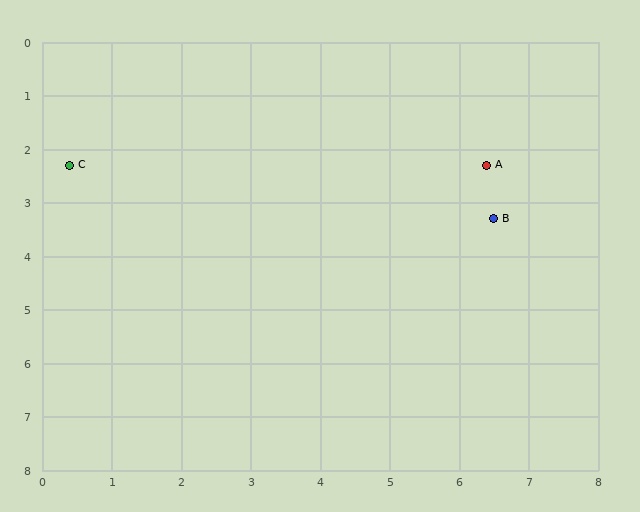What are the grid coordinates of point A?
Point A is at approximately (6.4, 2.3).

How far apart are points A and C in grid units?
Points A and C are about 6.0 grid units apart.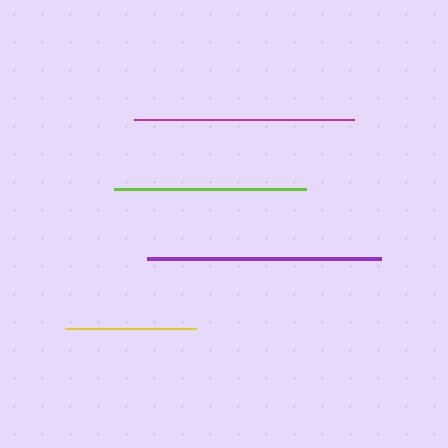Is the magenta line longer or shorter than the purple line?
The purple line is longer than the magenta line.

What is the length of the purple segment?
The purple segment is approximately 234 pixels long.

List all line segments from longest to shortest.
From longest to shortest: purple, magenta, lime, yellow.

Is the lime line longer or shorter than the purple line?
The purple line is longer than the lime line.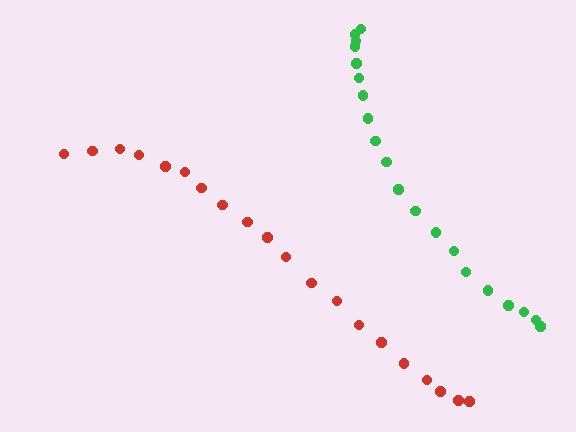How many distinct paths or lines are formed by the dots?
There are 2 distinct paths.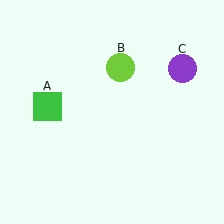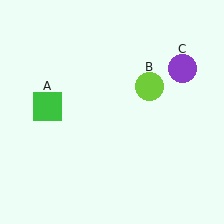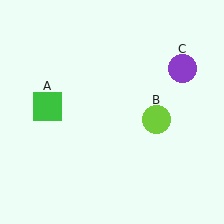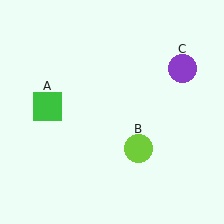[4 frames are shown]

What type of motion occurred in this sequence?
The lime circle (object B) rotated clockwise around the center of the scene.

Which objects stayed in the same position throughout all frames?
Green square (object A) and purple circle (object C) remained stationary.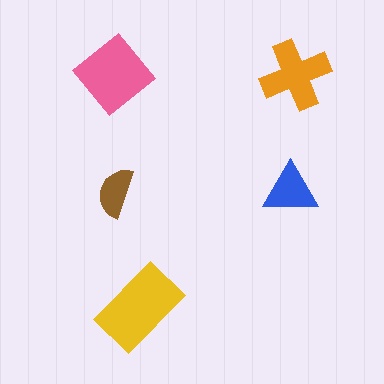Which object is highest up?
The pink diamond is topmost.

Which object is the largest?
The yellow rectangle.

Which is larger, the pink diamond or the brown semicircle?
The pink diamond.